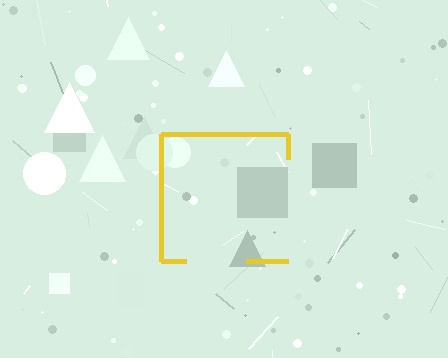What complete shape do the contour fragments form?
The contour fragments form a square.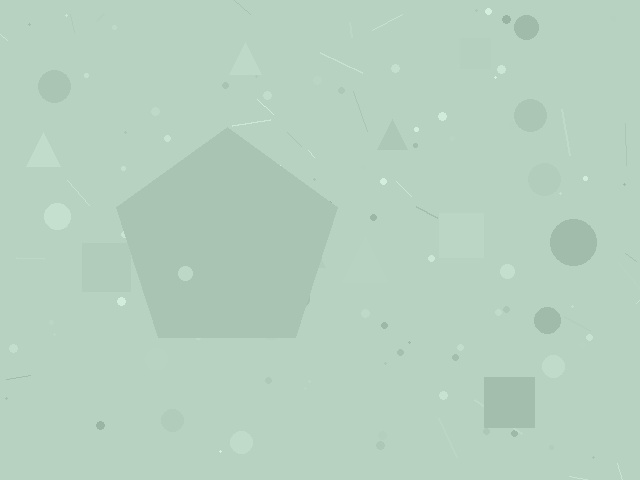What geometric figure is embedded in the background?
A pentagon is embedded in the background.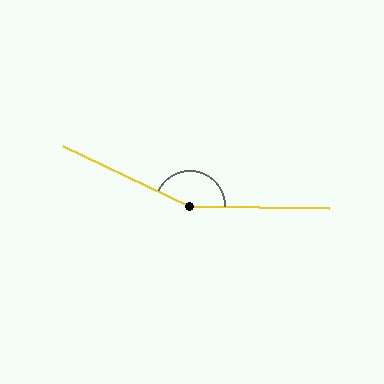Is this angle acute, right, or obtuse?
It is obtuse.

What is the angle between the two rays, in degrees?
Approximately 156 degrees.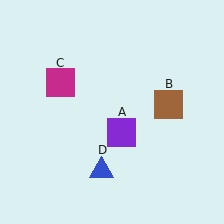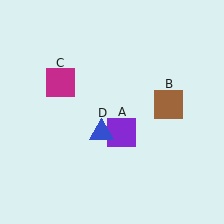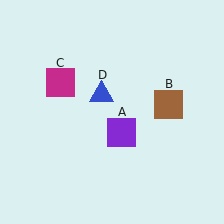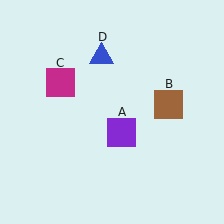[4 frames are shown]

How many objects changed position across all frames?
1 object changed position: blue triangle (object D).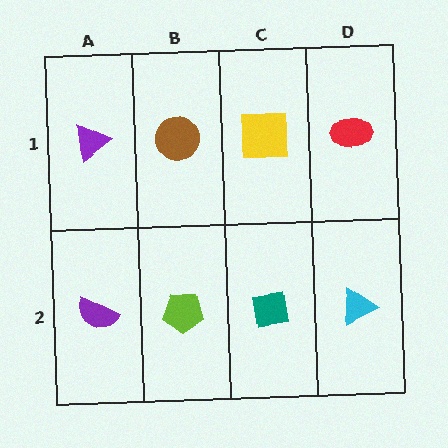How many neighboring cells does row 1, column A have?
2.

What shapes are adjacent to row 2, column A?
A purple triangle (row 1, column A), a lime pentagon (row 2, column B).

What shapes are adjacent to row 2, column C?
A yellow square (row 1, column C), a lime pentagon (row 2, column B), a cyan triangle (row 2, column D).